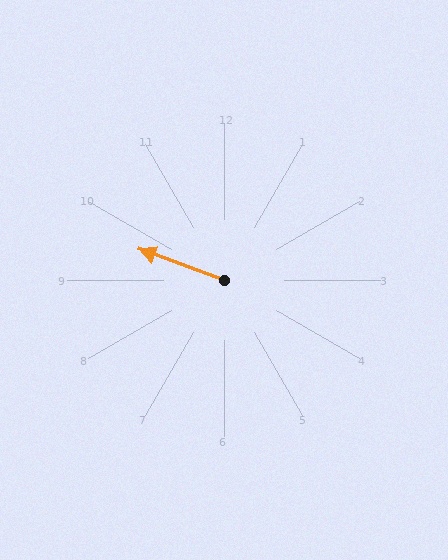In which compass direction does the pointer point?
West.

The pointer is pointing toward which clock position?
Roughly 10 o'clock.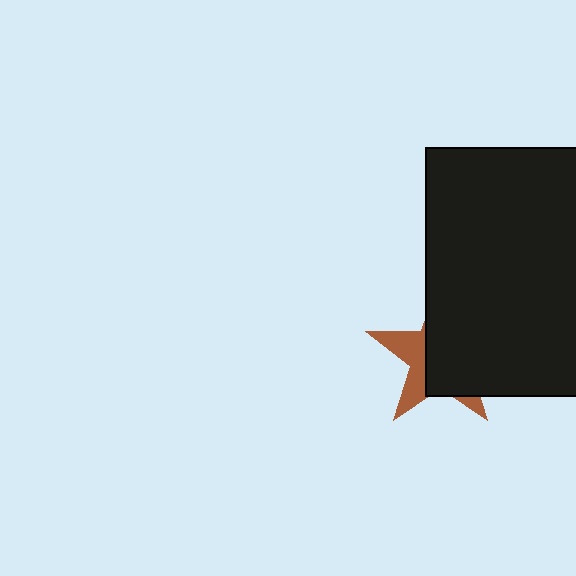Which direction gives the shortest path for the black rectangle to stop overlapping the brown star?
Moving right gives the shortest separation.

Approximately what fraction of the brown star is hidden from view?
Roughly 65% of the brown star is hidden behind the black rectangle.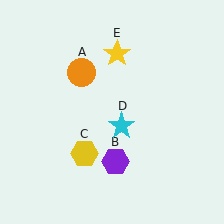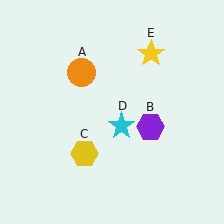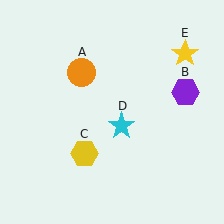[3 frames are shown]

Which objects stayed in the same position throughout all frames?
Orange circle (object A) and yellow hexagon (object C) and cyan star (object D) remained stationary.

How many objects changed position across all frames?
2 objects changed position: purple hexagon (object B), yellow star (object E).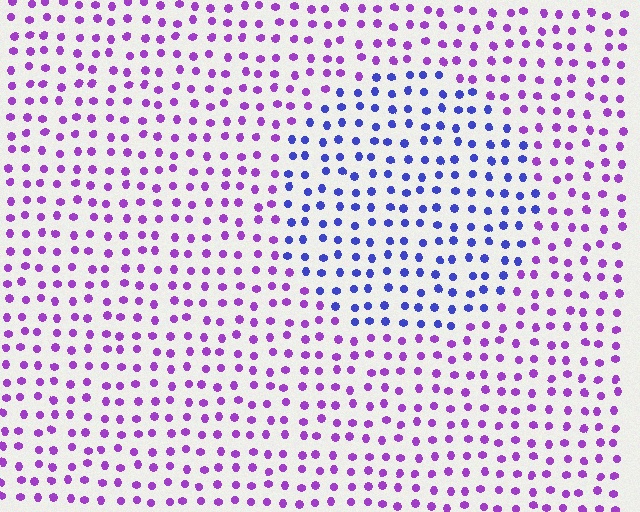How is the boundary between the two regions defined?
The boundary is defined purely by a slight shift in hue (about 46 degrees). Spacing, size, and orientation are identical on both sides.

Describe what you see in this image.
The image is filled with small purple elements in a uniform arrangement. A circle-shaped region is visible where the elements are tinted to a slightly different hue, forming a subtle color boundary.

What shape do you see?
I see a circle.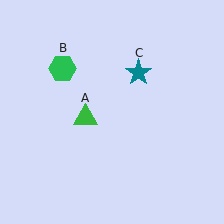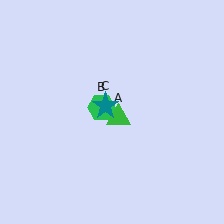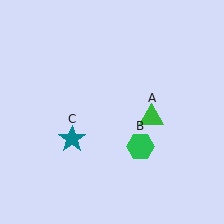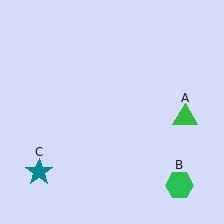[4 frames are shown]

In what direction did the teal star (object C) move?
The teal star (object C) moved down and to the left.